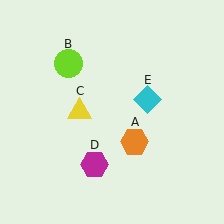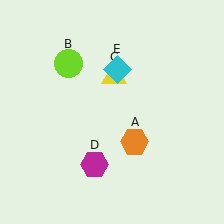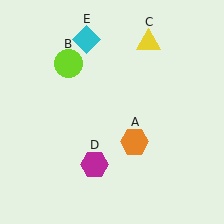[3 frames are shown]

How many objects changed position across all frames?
2 objects changed position: yellow triangle (object C), cyan diamond (object E).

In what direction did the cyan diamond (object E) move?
The cyan diamond (object E) moved up and to the left.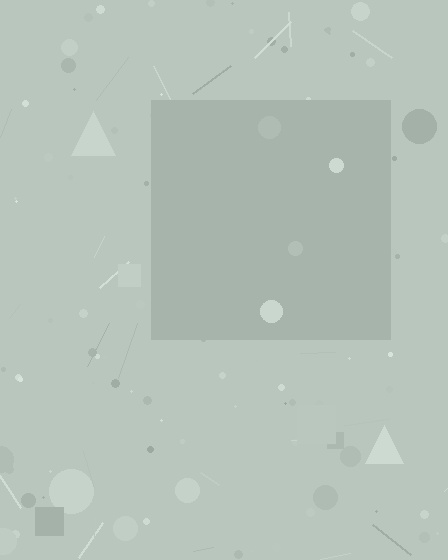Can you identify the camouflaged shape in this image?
The camouflaged shape is a square.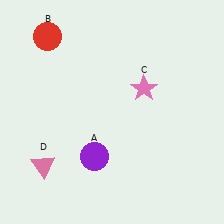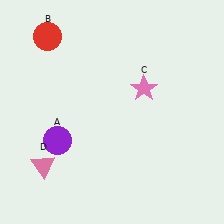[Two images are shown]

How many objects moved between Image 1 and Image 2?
1 object moved between the two images.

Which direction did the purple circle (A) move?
The purple circle (A) moved left.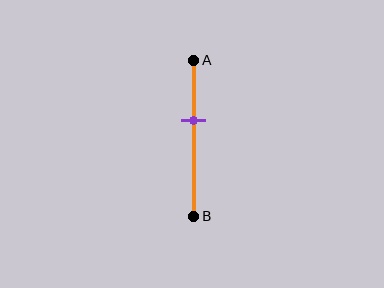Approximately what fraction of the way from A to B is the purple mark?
The purple mark is approximately 40% of the way from A to B.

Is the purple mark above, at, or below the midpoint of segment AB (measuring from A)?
The purple mark is above the midpoint of segment AB.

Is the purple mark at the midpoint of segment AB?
No, the mark is at about 40% from A, not at the 50% midpoint.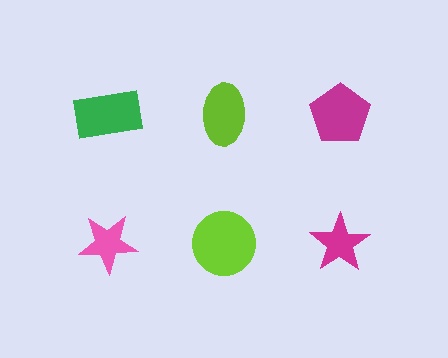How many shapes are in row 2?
3 shapes.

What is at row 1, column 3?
A magenta pentagon.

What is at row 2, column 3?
A magenta star.